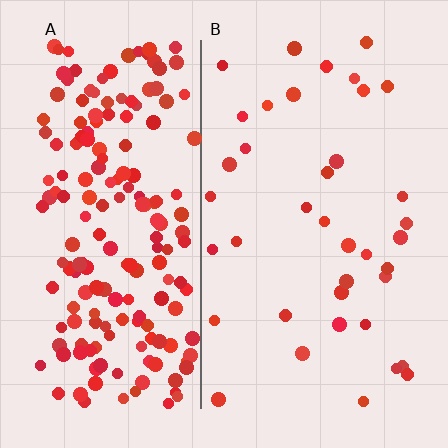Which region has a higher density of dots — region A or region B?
A (the left).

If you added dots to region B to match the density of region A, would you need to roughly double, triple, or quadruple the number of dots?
Approximately quadruple.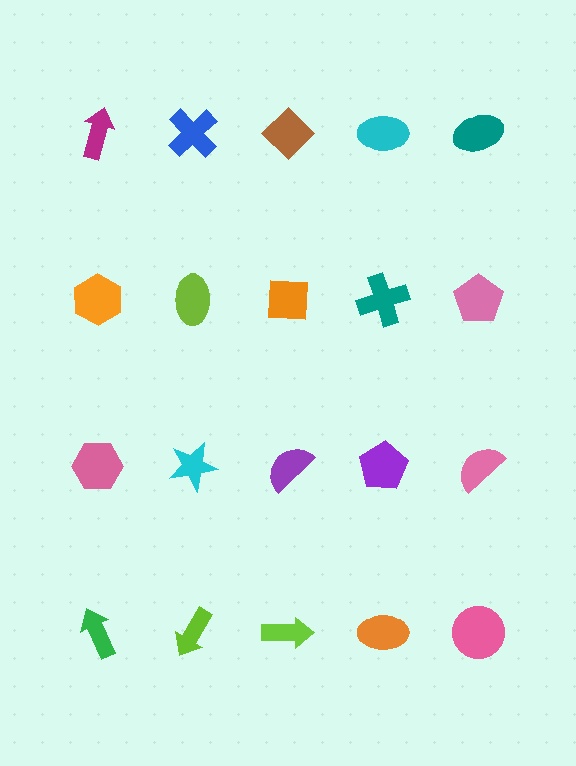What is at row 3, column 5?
A pink semicircle.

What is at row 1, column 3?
A brown diamond.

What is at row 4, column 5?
A pink circle.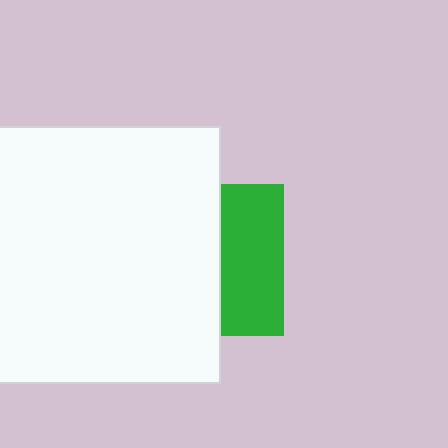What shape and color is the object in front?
The object in front is a white square.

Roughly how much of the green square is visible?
A small part of it is visible (roughly 41%).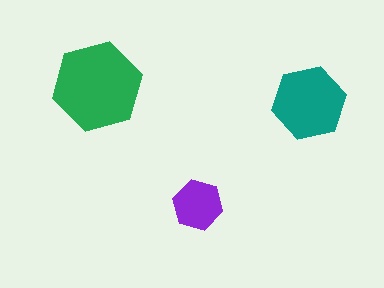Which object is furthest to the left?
The green hexagon is leftmost.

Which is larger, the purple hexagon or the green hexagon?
The green one.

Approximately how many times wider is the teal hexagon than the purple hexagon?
About 1.5 times wider.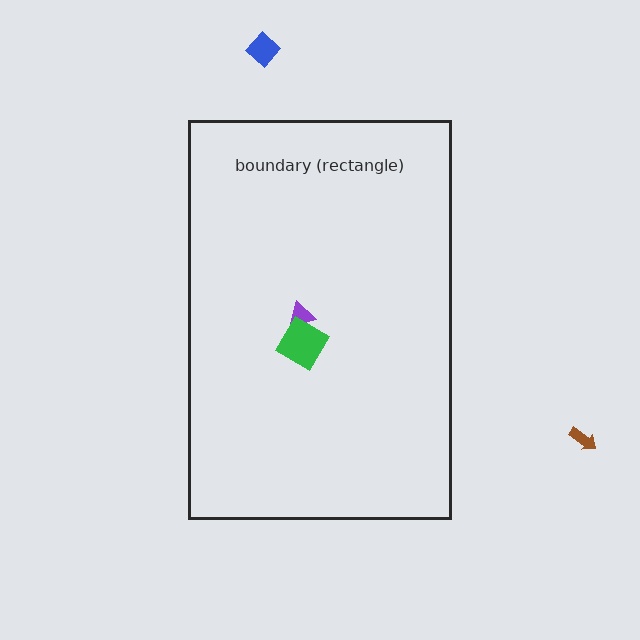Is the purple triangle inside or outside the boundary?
Inside.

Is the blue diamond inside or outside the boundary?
Outside.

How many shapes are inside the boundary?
2 inside, 2 outside.